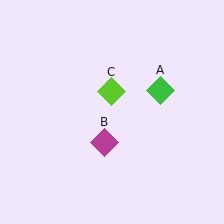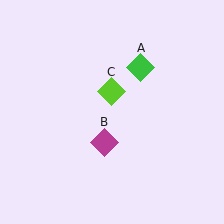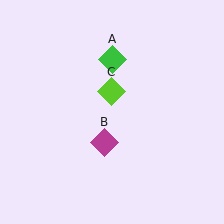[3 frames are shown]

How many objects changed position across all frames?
1 object changed position: green diamond (object A).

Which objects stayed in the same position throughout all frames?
Magenta diamond (object B) and lime diamond (object C) remained stationary.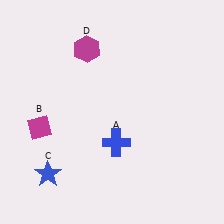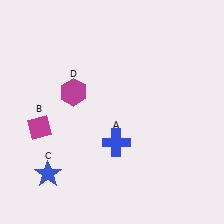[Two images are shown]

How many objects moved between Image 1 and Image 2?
1 object moved between the two images.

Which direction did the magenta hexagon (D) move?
The magenta hexagon (D) moved down.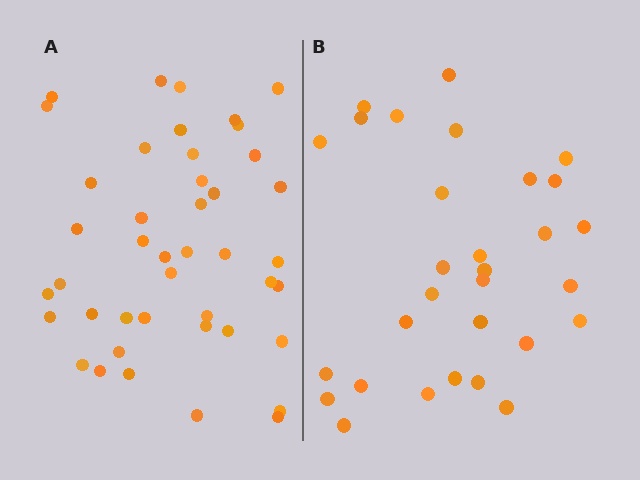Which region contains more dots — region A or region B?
Region A (the left region) has more dots.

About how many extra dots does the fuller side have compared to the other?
Region A has approximately 15 more dots than region B.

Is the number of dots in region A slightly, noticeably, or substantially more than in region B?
Region A has noticeably more, but not dramatically so. The ratio is roughly 1.4 to 1.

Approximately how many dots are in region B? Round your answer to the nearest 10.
About 30 dots.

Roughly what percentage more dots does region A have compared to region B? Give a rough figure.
About 45% more.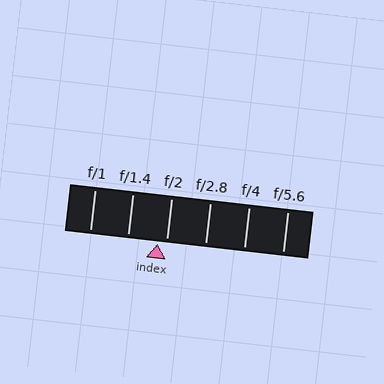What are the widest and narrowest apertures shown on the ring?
The widest aperture shown is f/1 and the narrowest is f/5.6.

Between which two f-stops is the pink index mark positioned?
The index mark is between f/1.4 and f/2.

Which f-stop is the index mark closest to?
The index mark is closest to f/2.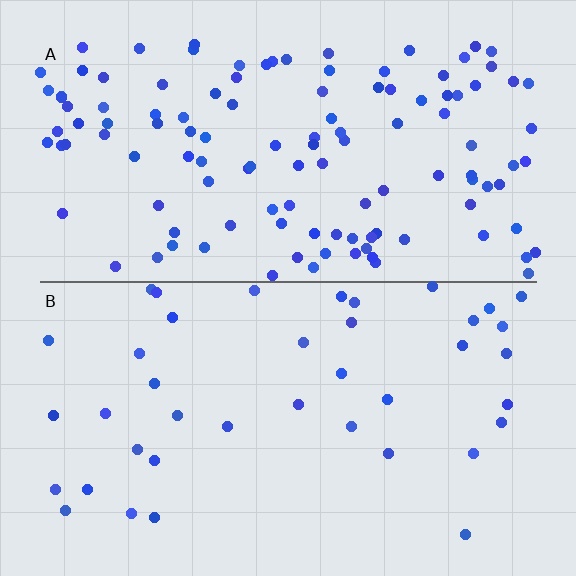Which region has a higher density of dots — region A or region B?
A (the top).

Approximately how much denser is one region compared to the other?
Approximately 3.0× — region A over region B.